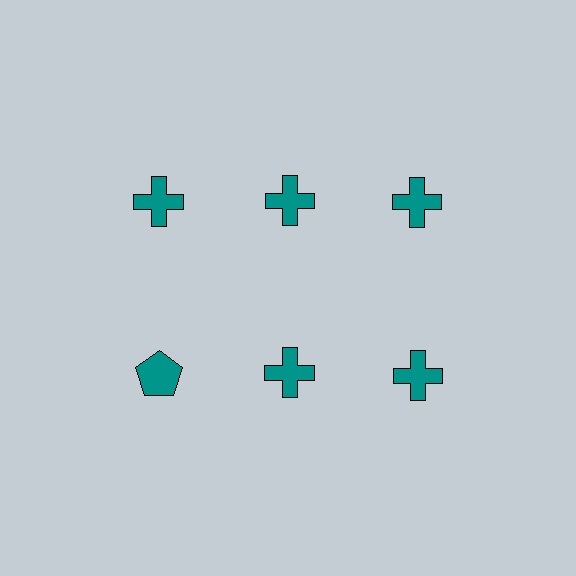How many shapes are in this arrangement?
There are 6 shapes arranged in a grid pattern.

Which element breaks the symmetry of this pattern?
The teal pentagon in the second row, leftmost column breaks the symmetry. All other shapes are teal crosses.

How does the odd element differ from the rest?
It has a different shape: pentagon instead of cross.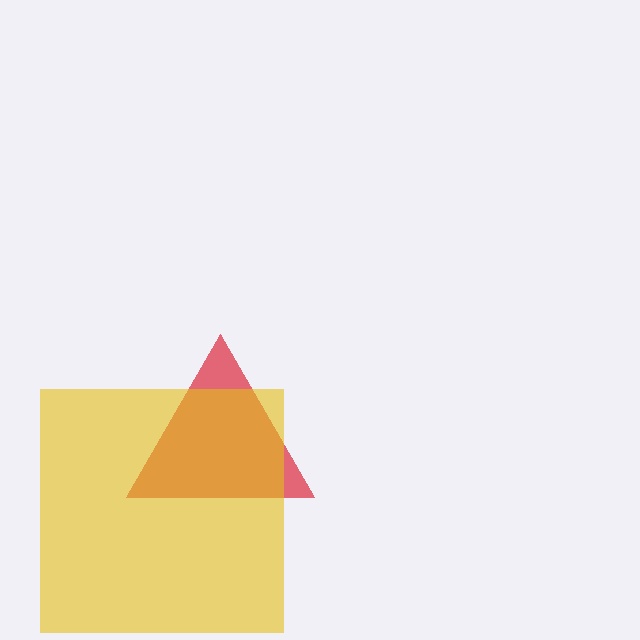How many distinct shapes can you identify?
There are 2 distinct shapes: a red triangle, a yellow square.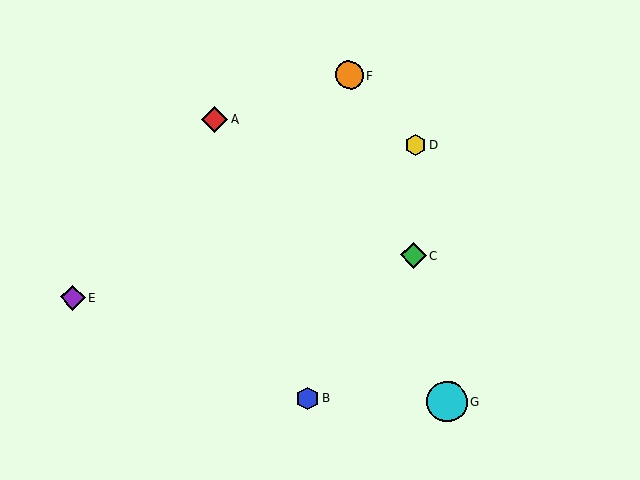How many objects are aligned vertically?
2 objects (C, D) are aligned vertically.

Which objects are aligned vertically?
Objects C, D are aligned vertically.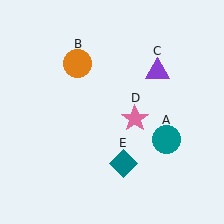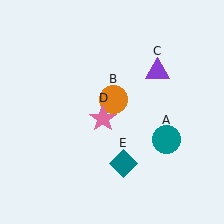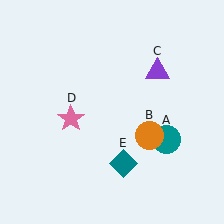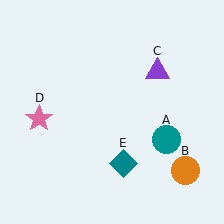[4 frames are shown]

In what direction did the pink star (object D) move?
The pink star (object D) moved left.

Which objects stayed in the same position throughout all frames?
Teal circle (object A) and purple triangle (object C) and teal diamond (object E) remained stationary.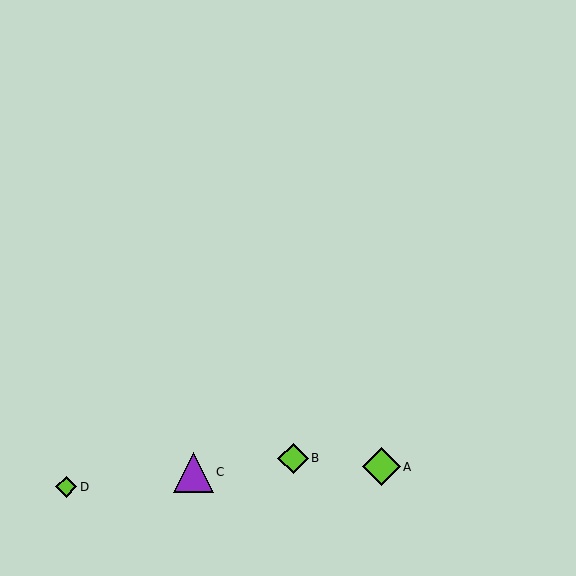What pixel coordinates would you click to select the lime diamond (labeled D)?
Click at (66, 487) to select the lime diamond D.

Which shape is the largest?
The purple triangle (labeled C) is the largest.